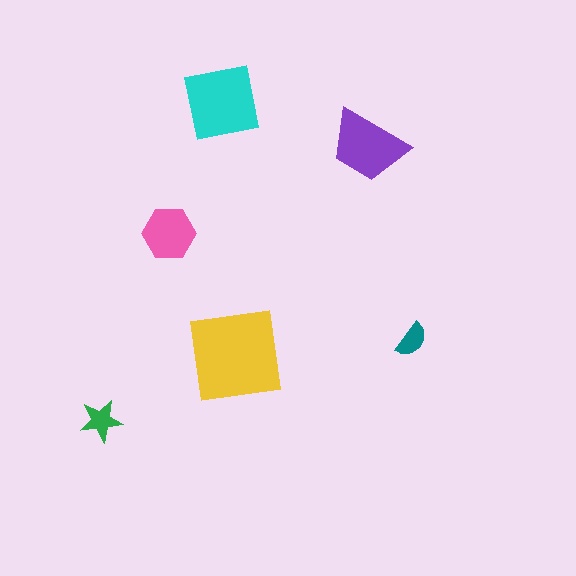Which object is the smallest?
The teal semicircle.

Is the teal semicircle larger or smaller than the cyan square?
Smaller.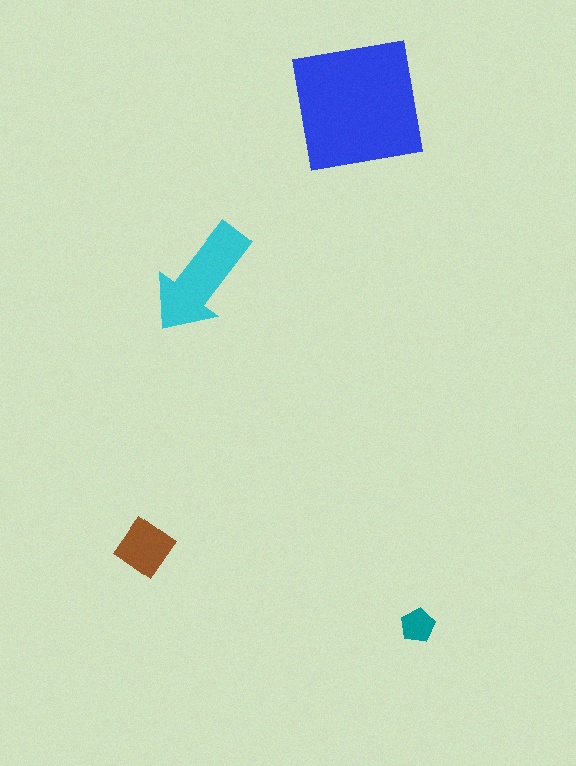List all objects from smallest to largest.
The teal pentagon, the brown diamond, the cyan arrow, the blue square.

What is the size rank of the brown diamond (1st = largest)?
3rd.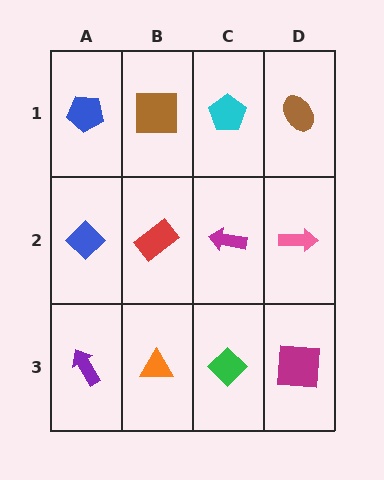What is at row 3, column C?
A green diamond.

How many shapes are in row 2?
4 shapes.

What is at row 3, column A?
A purple arrow.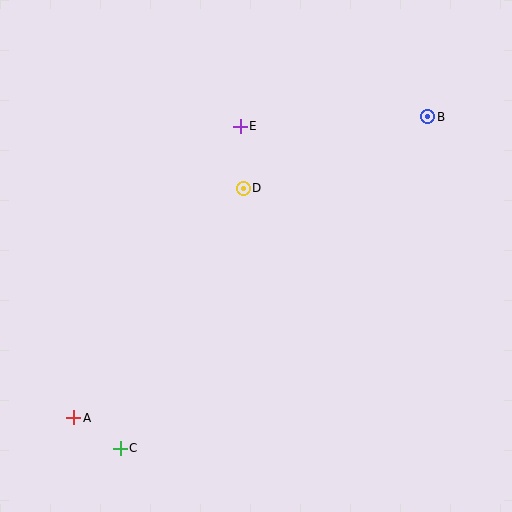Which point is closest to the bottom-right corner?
Point C is closest to the bottom-right corner.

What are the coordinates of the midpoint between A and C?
The midpoint between A and C is at (97, 433).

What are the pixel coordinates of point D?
Point D is at (243, 188).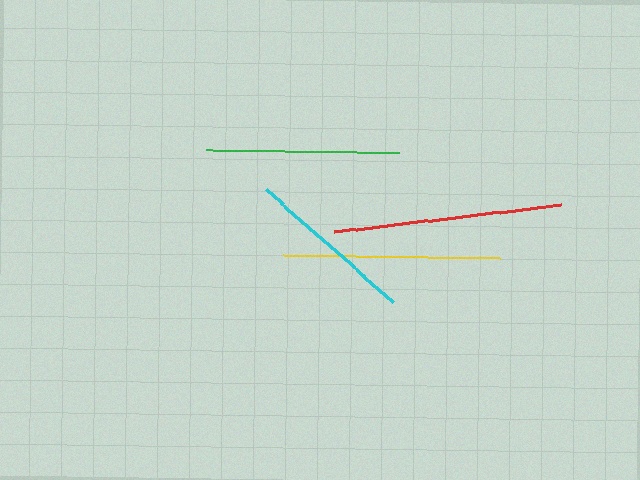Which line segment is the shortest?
The cyan line is the shortest at approximately 170 pixels.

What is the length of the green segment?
The green segment is approximately 192 pixels long.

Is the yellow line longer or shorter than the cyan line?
The yellow line is longer than the cyan line.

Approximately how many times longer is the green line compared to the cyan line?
The green line is approximately 1.1 times the length of the cyan line.